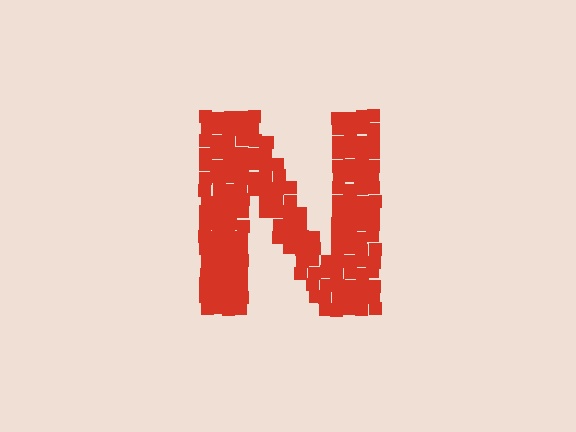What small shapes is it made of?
It is made of small squares.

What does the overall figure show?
The overall figure shows the letter N.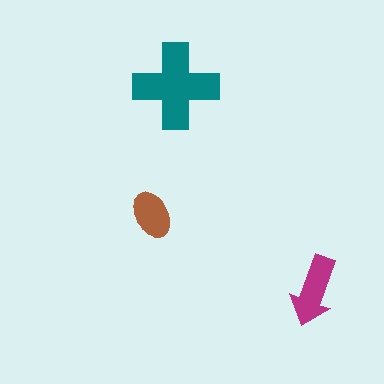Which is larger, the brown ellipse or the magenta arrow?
The magenta arrow.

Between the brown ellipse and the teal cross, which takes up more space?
The teal cross.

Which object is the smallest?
The brown ellipse.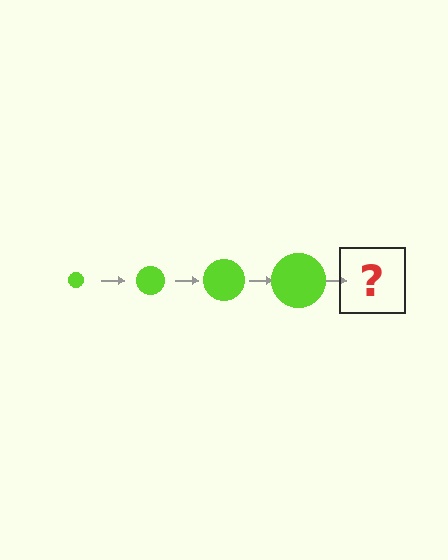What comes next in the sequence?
The next element should be a lime circle, larger than the previous one.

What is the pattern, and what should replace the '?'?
The pattern is that the circle gets progressively larger each step. The '?' should be a lime circle, larger than the previous one.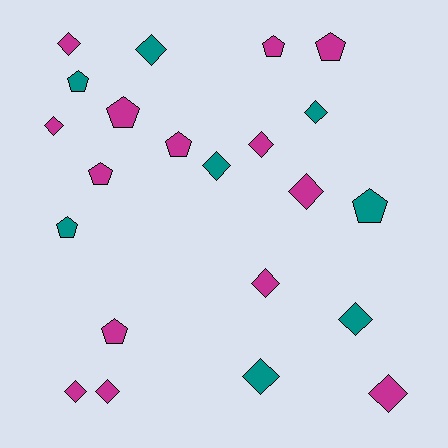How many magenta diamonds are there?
There are 8 magenta diamonds.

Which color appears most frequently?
Magenta, with 14 objects.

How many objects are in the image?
There are 22 objects.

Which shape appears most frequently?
Diamond, with 13 objects.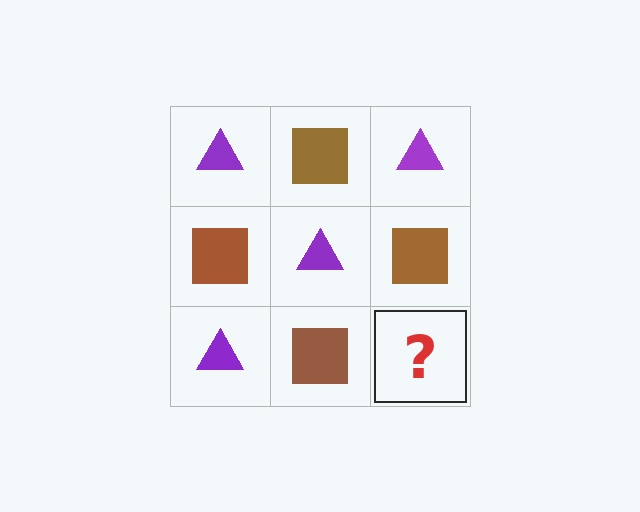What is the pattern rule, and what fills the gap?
The rule is that it alternates purple triangle and brown square in a checkerboard pattern. The gap should be filled with a purple triangle.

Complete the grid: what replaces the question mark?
The question mark should be replaced with a purple triangle.